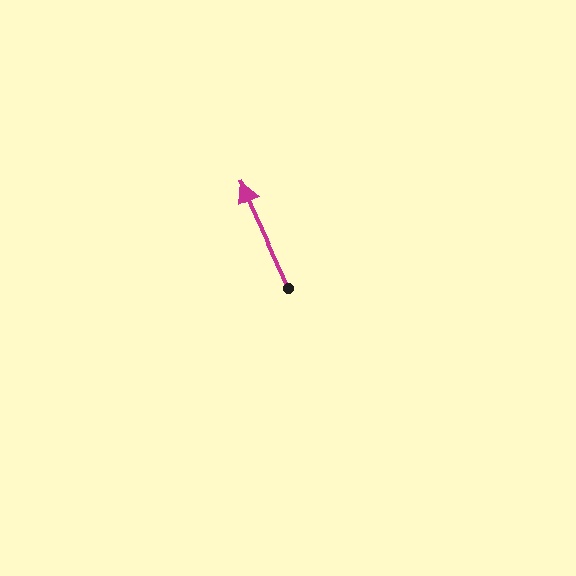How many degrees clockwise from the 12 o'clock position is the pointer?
Approximately 335 degrees.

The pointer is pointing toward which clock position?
Roughly 11 o'clock.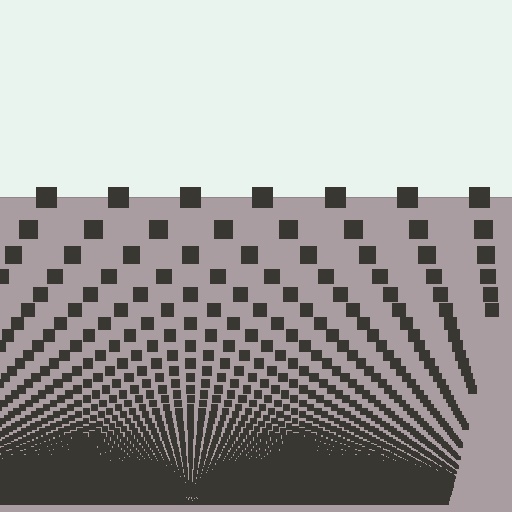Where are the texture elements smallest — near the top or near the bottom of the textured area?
Near the bottom.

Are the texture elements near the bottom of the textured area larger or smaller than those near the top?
Smaller. The gradient is inverted — elements near the bottom are smaller and denser.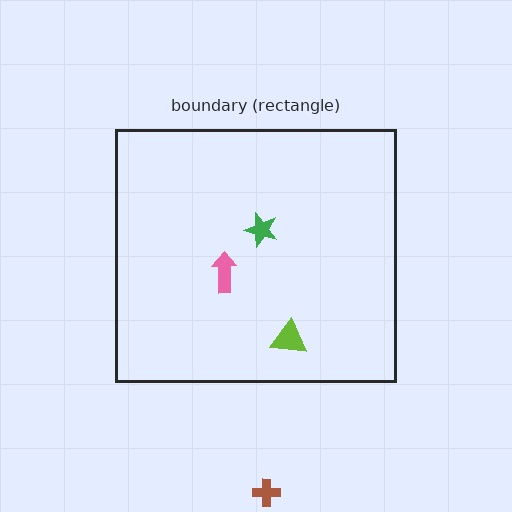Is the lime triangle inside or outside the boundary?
Inside.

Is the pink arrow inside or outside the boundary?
Inside.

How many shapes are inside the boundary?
3 inside, 1 outside.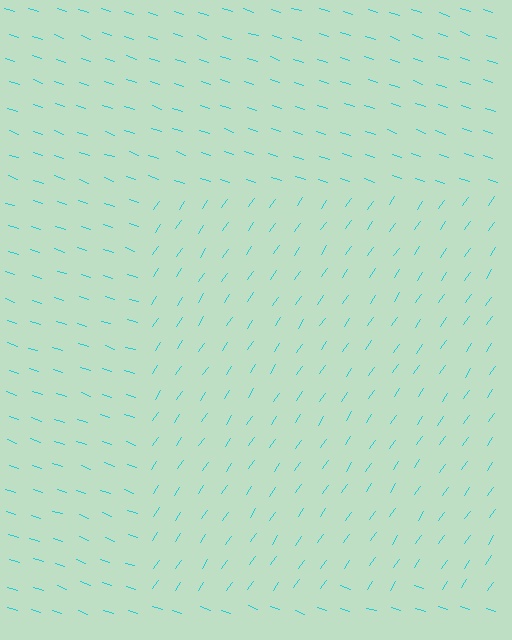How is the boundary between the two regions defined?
The boundary is defined purely by a change in line orientation (approximately 74 degrees difference). All lines are the same color and thickness.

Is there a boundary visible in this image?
Yes, there is a texture boundary formed by a change in line orientation.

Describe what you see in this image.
The image is filled with small cyan line segments. A rectangle region in the image has lines oriented differently from the surrounding lines, creating a visible texture boundary.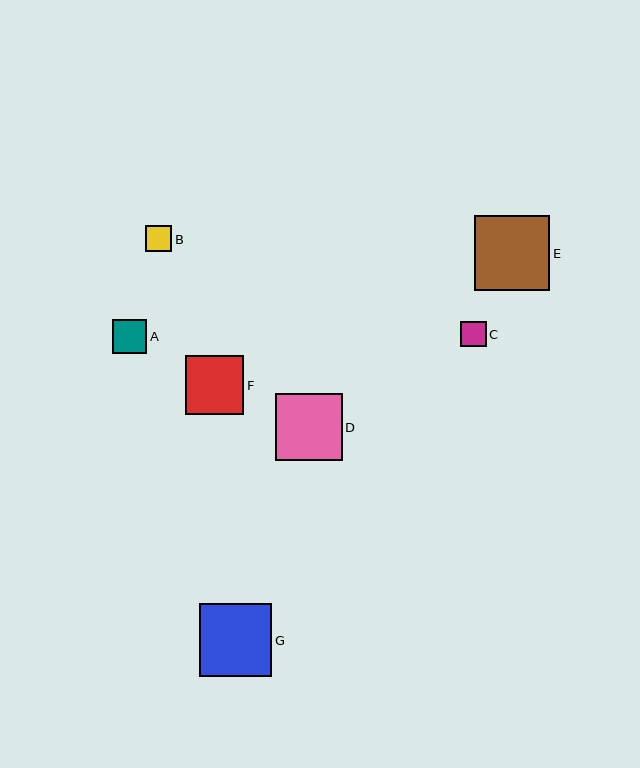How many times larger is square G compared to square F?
Square G is approximately 1.2 times the size of square F.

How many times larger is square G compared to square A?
Square G is approximately 2.1 times the size of square A.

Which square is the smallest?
Square C is the smallest with a size of approximately 25 pixels.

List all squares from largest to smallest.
From largest to smallest: E, G, D, F, A, B, C.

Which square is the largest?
Square E is the largest with a size of approximately 75 pixels.